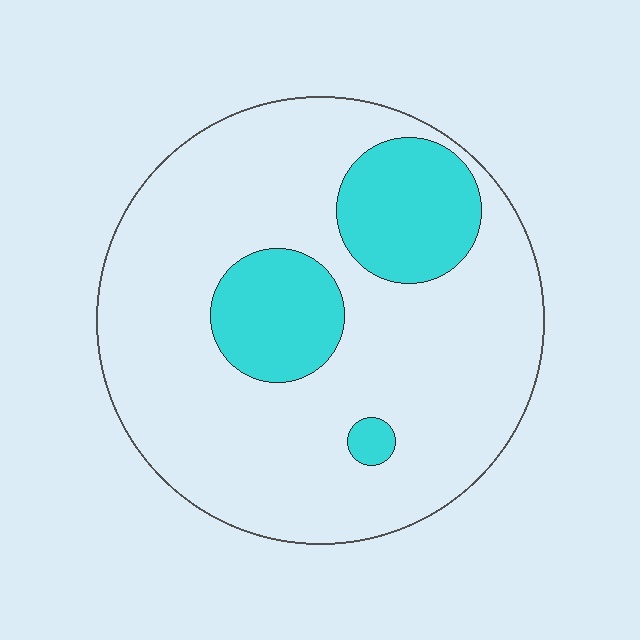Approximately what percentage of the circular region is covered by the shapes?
Approximately 20%.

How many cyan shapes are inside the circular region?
3.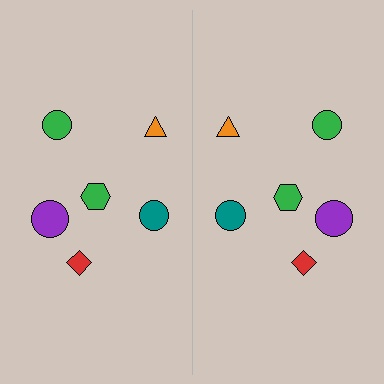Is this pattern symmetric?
Yes, this pattern has bilateral (reflection) symmetry.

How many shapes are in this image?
There are 12 shapes in this image.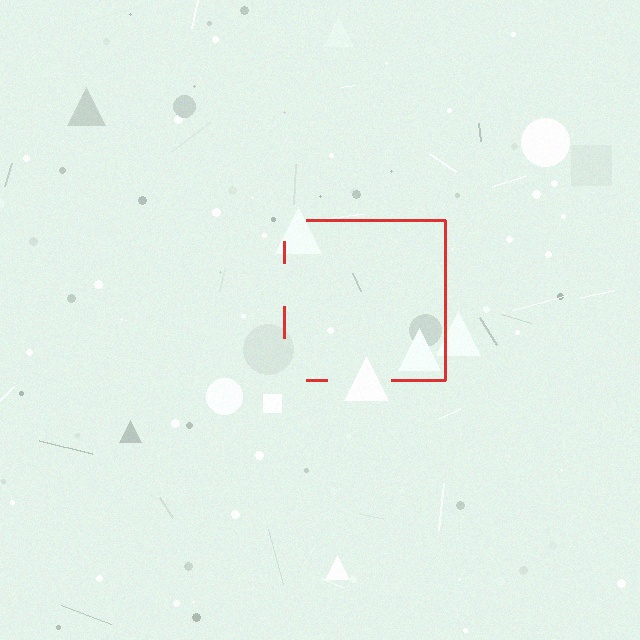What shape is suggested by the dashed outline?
The dashed outline suggests a square.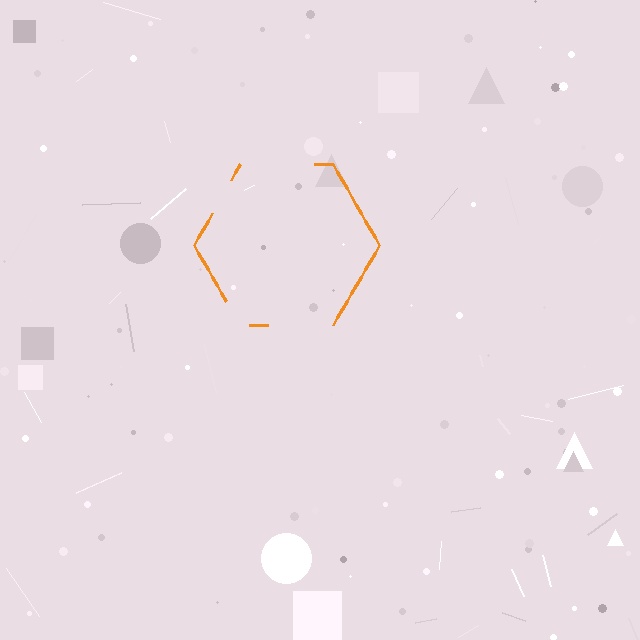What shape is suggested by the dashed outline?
The dashed outline suggests a hexagon.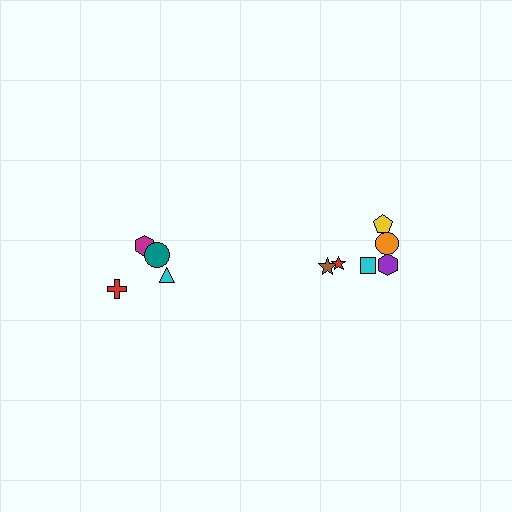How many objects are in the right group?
There are 6 objects.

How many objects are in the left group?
There are 4 objects.